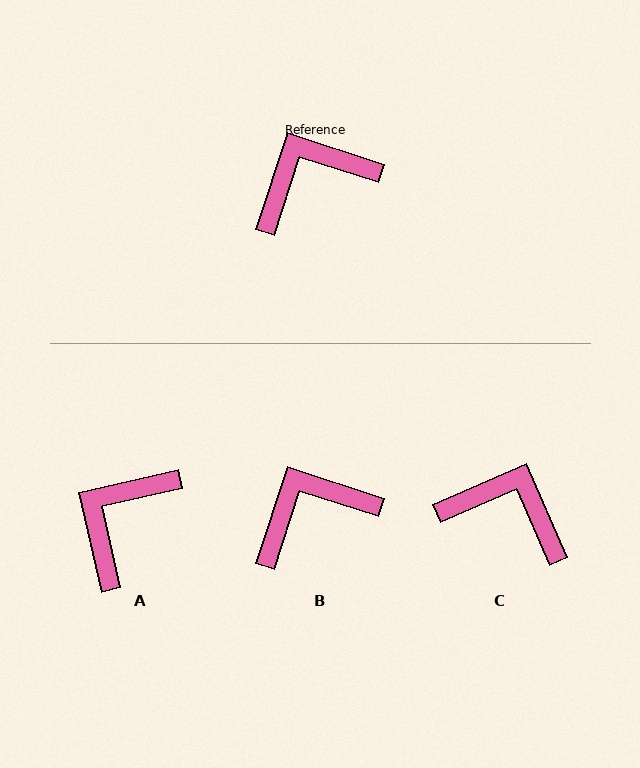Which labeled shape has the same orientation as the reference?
B.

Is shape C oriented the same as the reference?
No, it is off by about 49 degrees.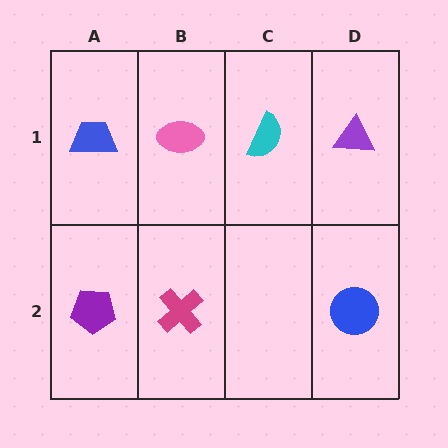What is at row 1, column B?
A pink ellipse.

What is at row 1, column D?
A purple triangle.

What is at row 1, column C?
A cyan semicircle.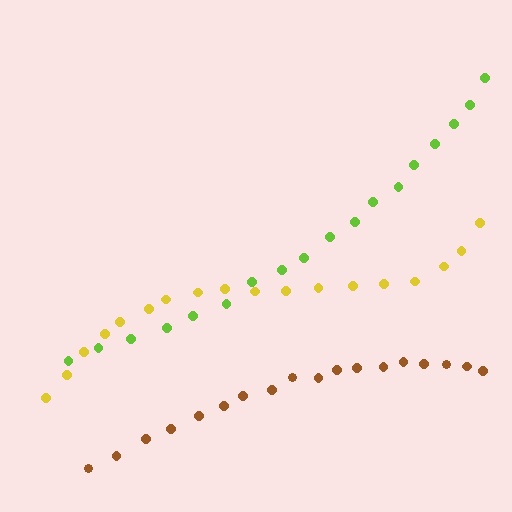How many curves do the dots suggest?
There are 3 distinct paths.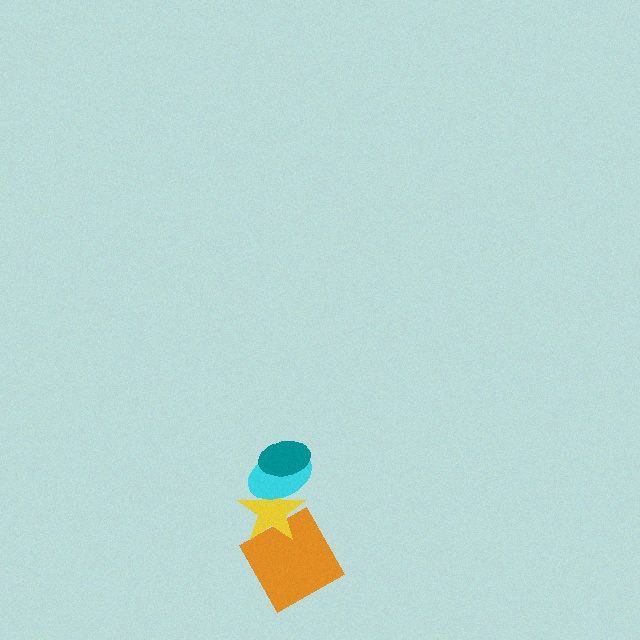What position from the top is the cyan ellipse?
The cyan ellipse is 2nd from the top.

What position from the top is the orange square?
The orange square is 4th from the top.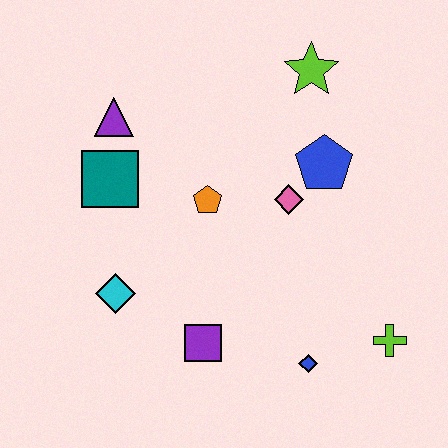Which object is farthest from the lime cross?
The purple triangle is farthest from the lime cross.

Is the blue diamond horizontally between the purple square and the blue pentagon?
Yes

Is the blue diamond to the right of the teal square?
Yes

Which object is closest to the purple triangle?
The teal square is closest to the purple triangle.